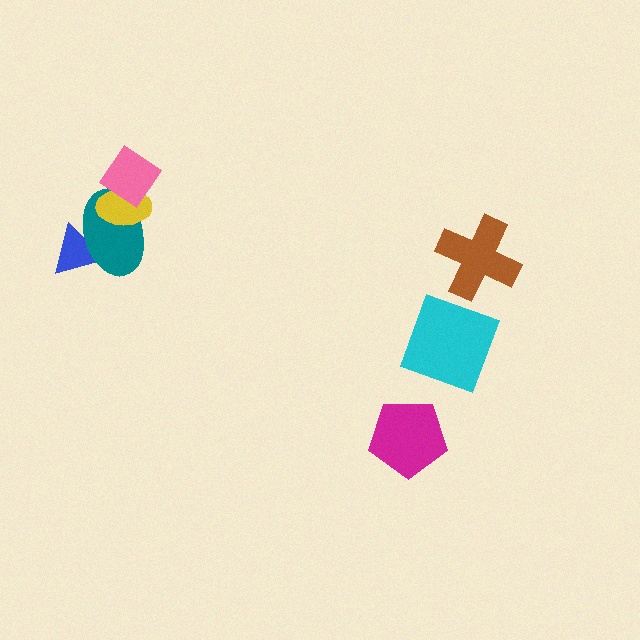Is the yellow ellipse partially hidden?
Yes, it is partially covered by another shape.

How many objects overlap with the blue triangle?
1 object overlaps with the blue triangle.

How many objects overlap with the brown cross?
0 objects overlap with the brown cross.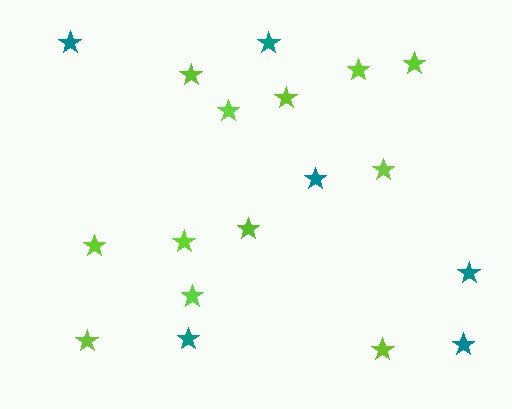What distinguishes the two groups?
There are 2 groups: one group of lime stars (12) and one group of teal stars (6).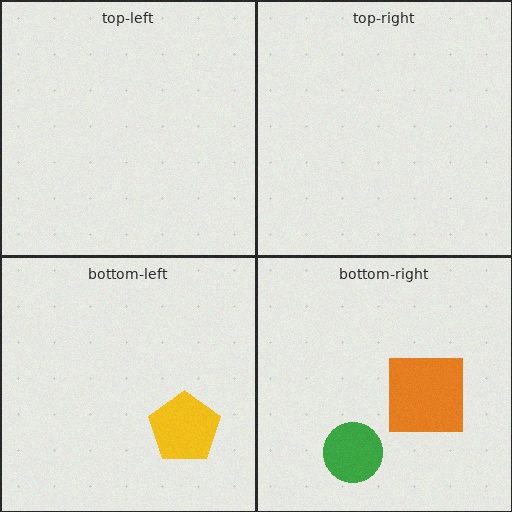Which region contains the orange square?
The bottom-right region.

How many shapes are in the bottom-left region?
1.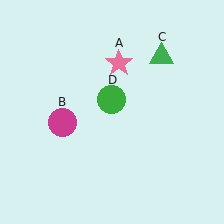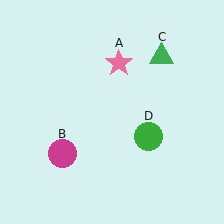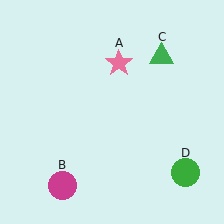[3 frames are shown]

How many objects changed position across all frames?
2 objects changed position: magenta circle (object B), green circle (object D).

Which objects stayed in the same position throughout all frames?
Pink star (object A) and green triangle (object C) remained stationary.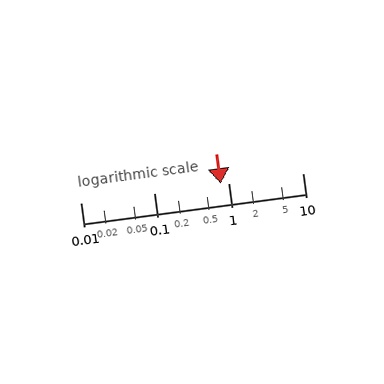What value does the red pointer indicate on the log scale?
The pointer indicates approximately 0.78.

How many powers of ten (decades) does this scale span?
The scale spans 3 decades, from 0.01 to 10.